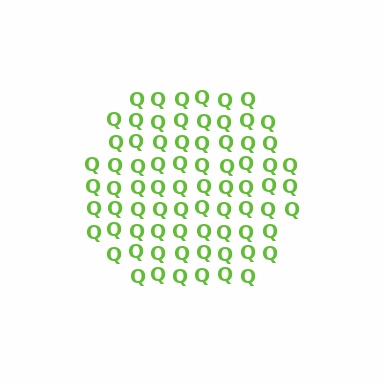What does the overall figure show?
The overall figure shows a hexagon.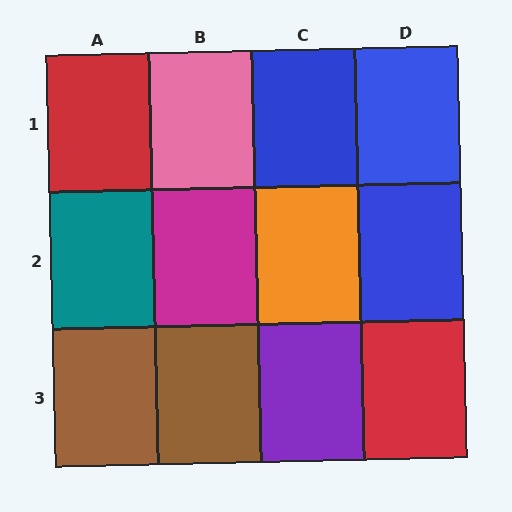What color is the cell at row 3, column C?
Purple.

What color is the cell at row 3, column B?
Brown.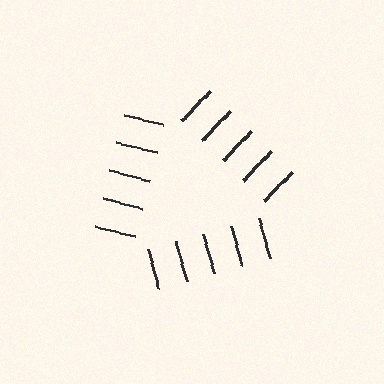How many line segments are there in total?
15 — 5 along each of the 3 edges.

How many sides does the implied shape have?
3 sides — the line-ends trace a triangle.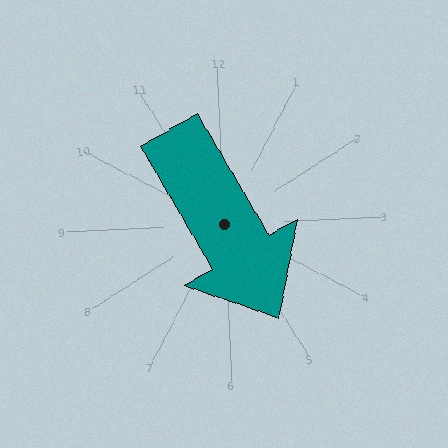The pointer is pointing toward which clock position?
Roughly 5 o'clock.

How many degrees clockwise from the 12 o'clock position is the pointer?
Approximately 152 degrees.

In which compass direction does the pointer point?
Southeast.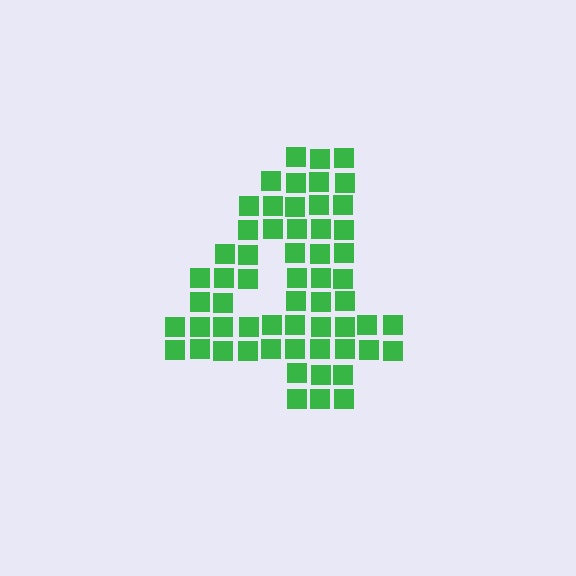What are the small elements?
The small elements are squares.